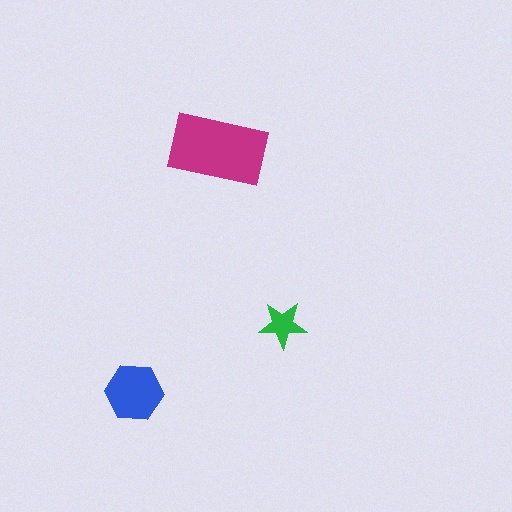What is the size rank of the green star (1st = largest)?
3rd.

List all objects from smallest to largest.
The green star, the blue hexagon, the magenta rectangle.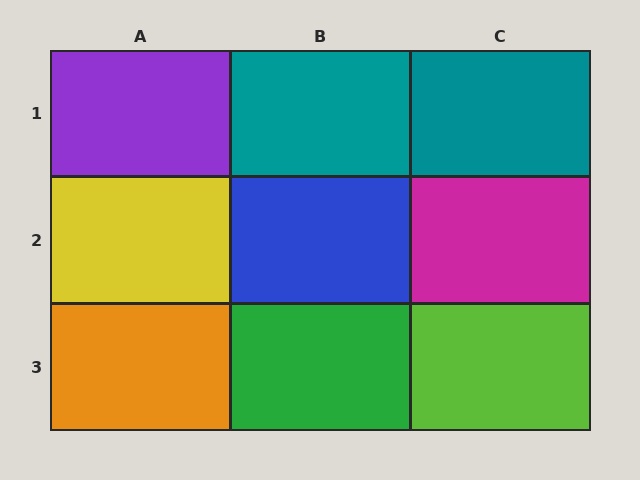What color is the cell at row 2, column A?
Yellow.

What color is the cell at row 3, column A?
Orange.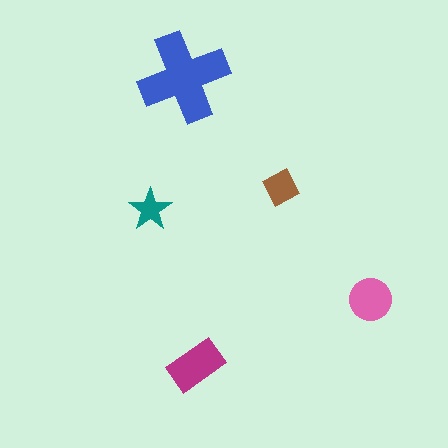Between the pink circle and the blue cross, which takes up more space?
The blue cross.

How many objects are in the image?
There are 5 objects in the image.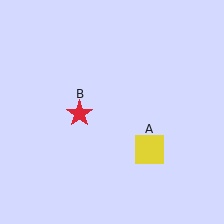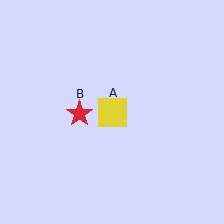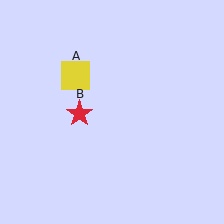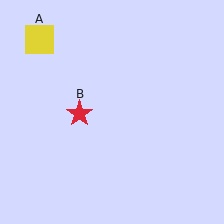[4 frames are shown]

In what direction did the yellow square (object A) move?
The yellow square (object A) moved up and to the left.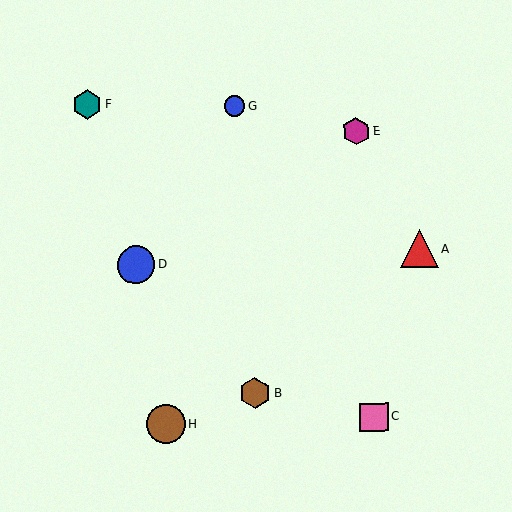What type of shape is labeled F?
Shape F is a teal hexagon.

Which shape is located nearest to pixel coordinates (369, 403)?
The pink square (labeled C) at (374, 417) is nearest to that location.